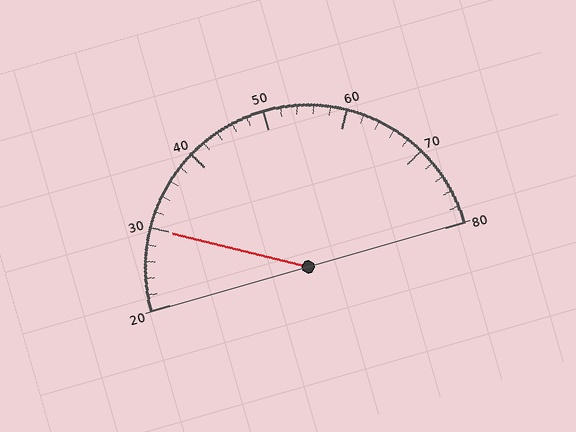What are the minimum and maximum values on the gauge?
The gauge ranges from 20 to 80.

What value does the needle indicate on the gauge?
The needle indicates approximately 30.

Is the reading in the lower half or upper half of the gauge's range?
The reading is in the lower half of the range (20 to 80).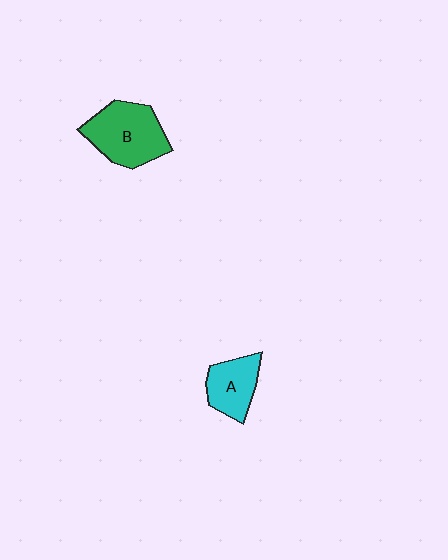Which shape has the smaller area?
Shape A (cyan).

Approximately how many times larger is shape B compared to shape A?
Approximately 1.6 times.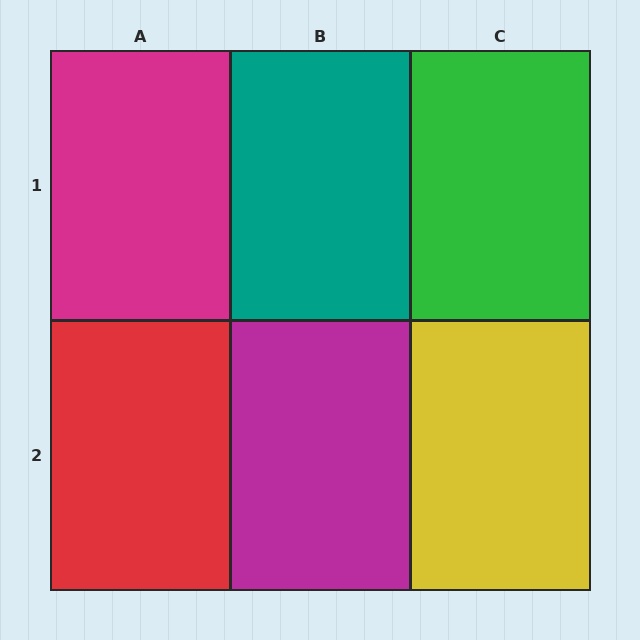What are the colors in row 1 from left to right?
Magenta, teal, green.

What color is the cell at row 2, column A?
Red.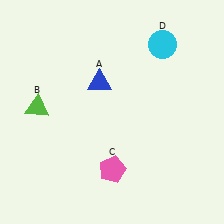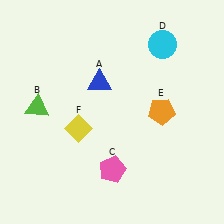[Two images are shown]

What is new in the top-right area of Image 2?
An orange pentagon (E) was added in the top-right area of Image 2.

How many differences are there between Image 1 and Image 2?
There are 2 differences between the two images.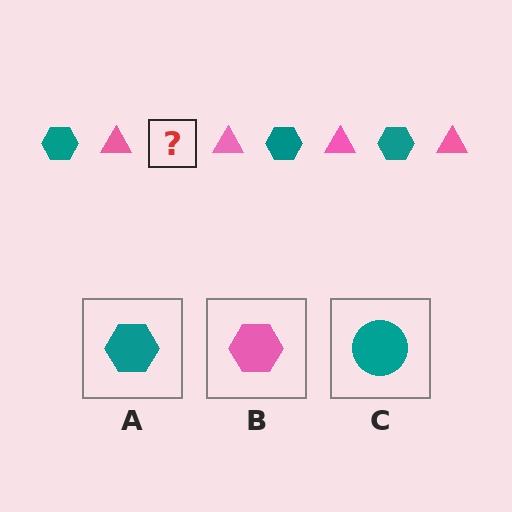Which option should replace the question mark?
Option A.